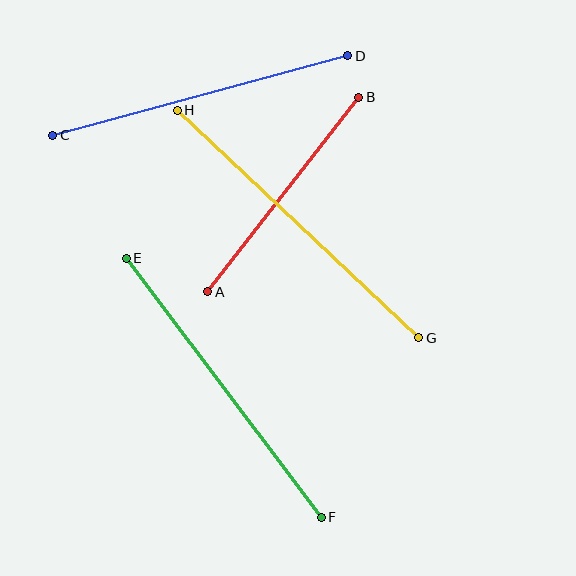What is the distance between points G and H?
The distance is approximately 332 pixels.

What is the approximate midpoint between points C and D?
The midpoint is at approximately (200, 96) pixels.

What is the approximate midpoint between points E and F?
The midpoint is at approximately (224, 388) pixels.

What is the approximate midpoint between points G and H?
The midpoint is at approximately (298, 224) pixels.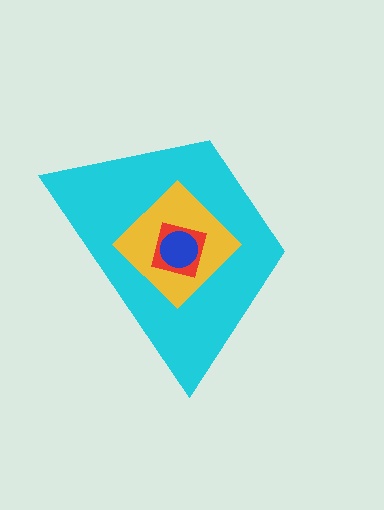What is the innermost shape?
The blue circle.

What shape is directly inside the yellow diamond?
The red square.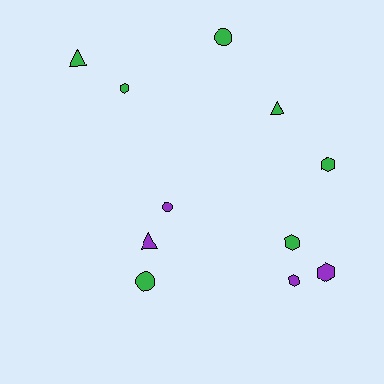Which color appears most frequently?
Green, with 7 objects.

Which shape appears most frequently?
Hexagon, with 5 objects.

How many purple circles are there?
There is 1 purple circle.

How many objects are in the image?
There are 11 objects.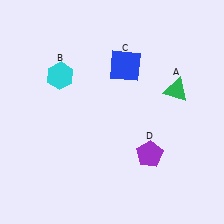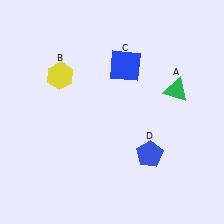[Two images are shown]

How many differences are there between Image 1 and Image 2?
There are 2 differences between the two images.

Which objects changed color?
B changed from cyan to yellow. D changed from purple to blue.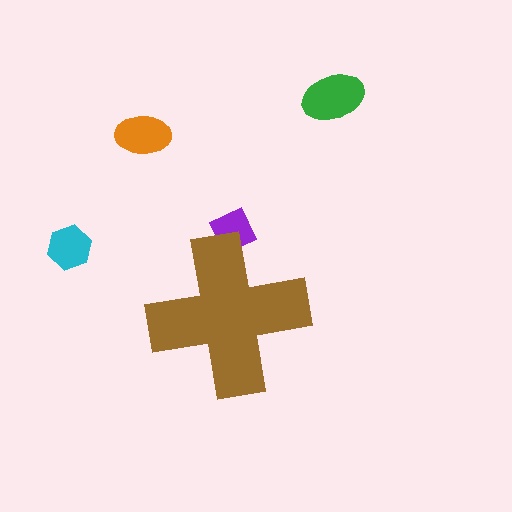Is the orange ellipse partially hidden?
No, the orange ellipse is fully visible.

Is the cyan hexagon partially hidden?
No, the cyan hexagon is fully visible.